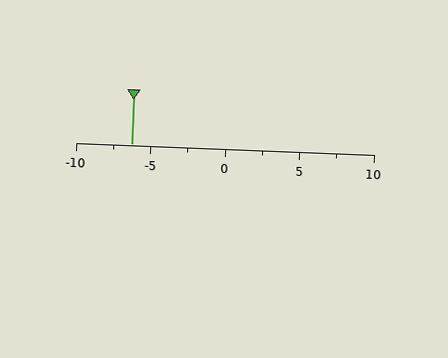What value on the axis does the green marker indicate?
The marker indicates approximately -6.2.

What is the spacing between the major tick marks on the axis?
The major ticks are spaced 5 apart.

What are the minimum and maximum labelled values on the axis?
The axis runs from -10 to 10.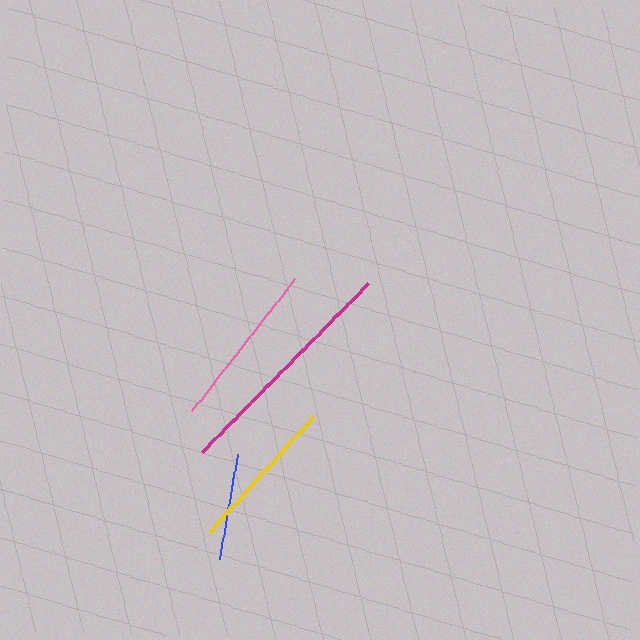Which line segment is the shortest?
The blue line is the shortest at approximately 108 pixels.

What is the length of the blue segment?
The blue segment is approximately 108 pixels long.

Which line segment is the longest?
The magenta line is the longest at approximately 235 pixels.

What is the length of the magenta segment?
The magenta segment is approximately 235 pixels long.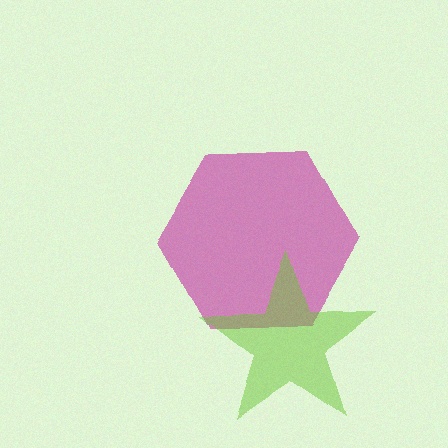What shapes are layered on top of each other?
The layered shapes are: a magenta hexagon, a lime star.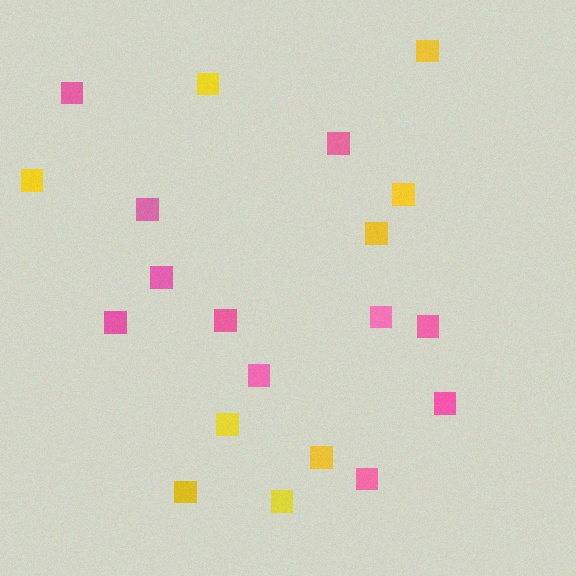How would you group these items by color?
There are 2 groups: one group of pink squares (11) and one group of yellow squares (9).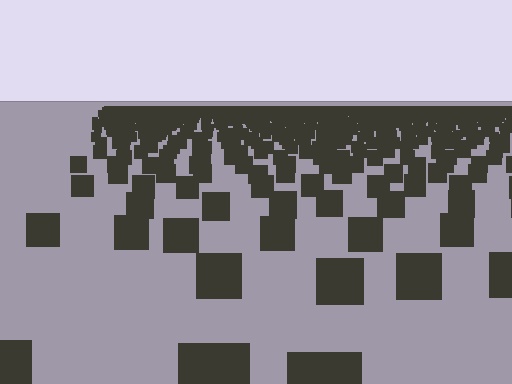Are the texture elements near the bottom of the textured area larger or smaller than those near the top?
Larger. Near the bottom, elements are closer to the viewer and appear at a bigger on-screen size.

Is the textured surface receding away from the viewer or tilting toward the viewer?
The surface is receding away from the viewer. Texture elements get smaller and denser toward the top.